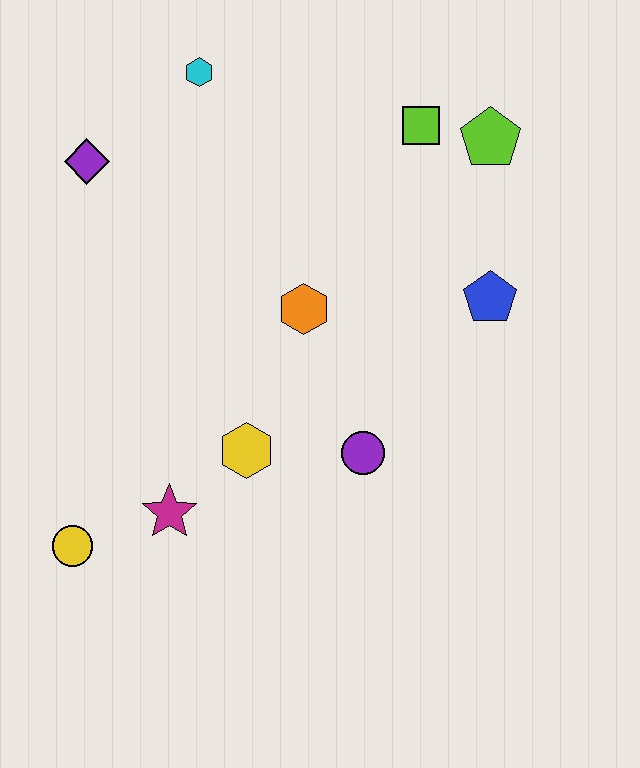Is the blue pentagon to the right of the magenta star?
Yes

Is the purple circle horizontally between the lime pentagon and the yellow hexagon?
Yes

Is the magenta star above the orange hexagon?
No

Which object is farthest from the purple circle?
The cyan hexagon is farthest from the purple circle.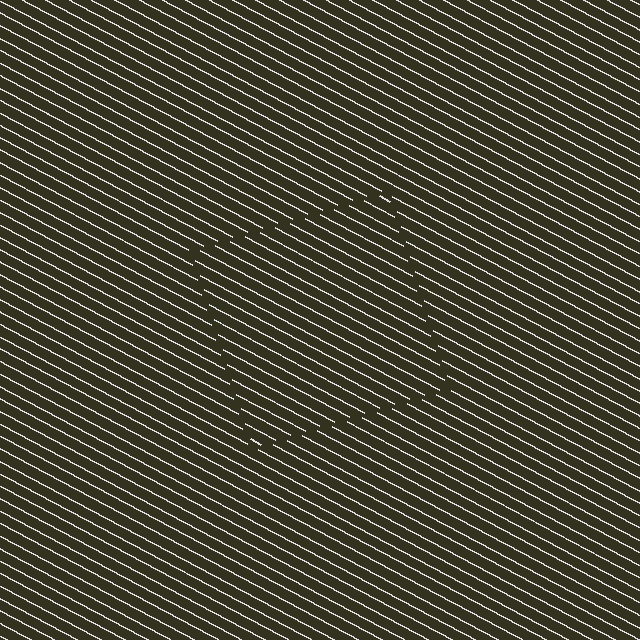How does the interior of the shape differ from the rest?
The interior of the shape contains the same grating, shifted by half a period — the contour is defined by the phase discontinuity where line-ends from the inner and outer gratings abut.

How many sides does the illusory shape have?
4 sides — the line-ends trace a square.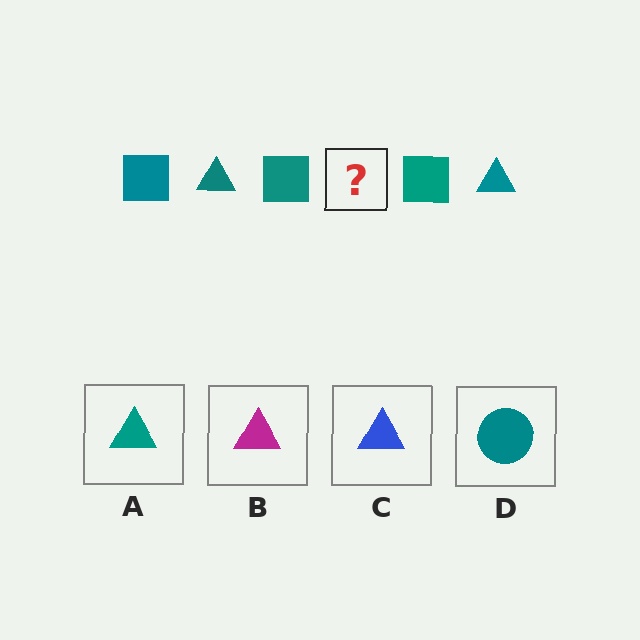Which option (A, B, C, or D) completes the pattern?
A.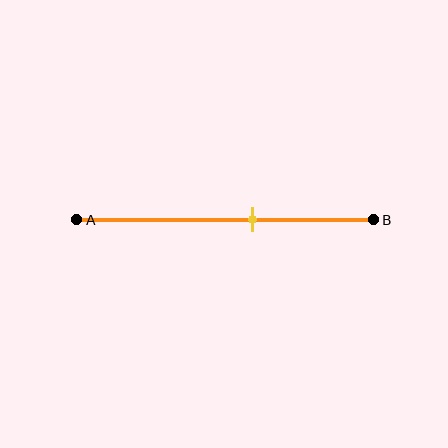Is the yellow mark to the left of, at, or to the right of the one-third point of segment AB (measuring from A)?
The yellow mark is to the right of the one-third point of segment AB.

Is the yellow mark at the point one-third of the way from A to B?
No, the mark is at about 60% from A, not at the 33% one-third point.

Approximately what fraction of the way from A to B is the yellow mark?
The yellow mark is approximately 60% of the way from A to B.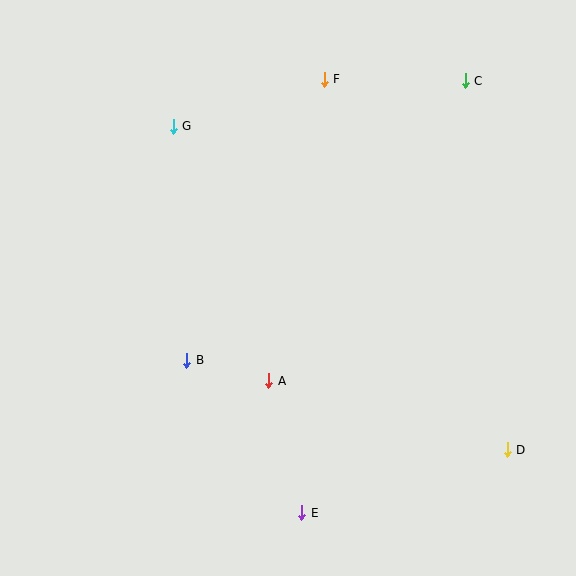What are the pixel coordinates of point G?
Point G is at (173, 126).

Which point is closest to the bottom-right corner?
Point D is closest to the bottom-right corner.